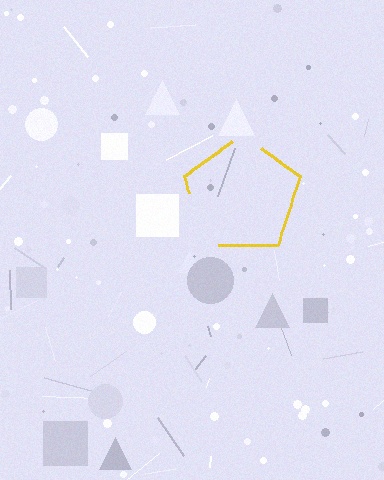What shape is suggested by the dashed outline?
The dashed outline suggests a pentagon.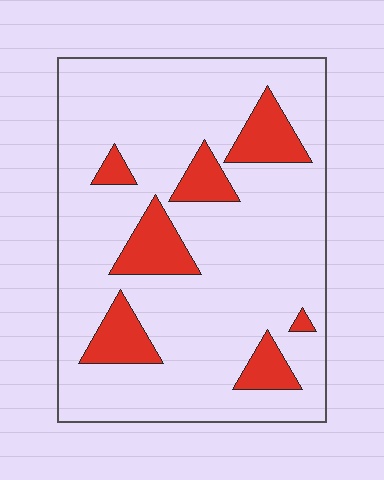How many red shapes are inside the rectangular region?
7.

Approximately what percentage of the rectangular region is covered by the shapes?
Approximately 15%.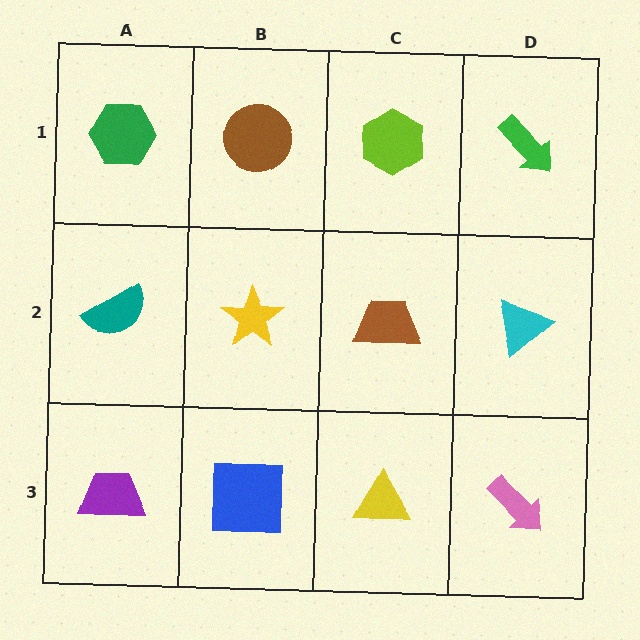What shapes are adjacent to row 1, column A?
A teal semicircle (row 2, column A), a brown circle (row 1, column B).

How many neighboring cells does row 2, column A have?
3.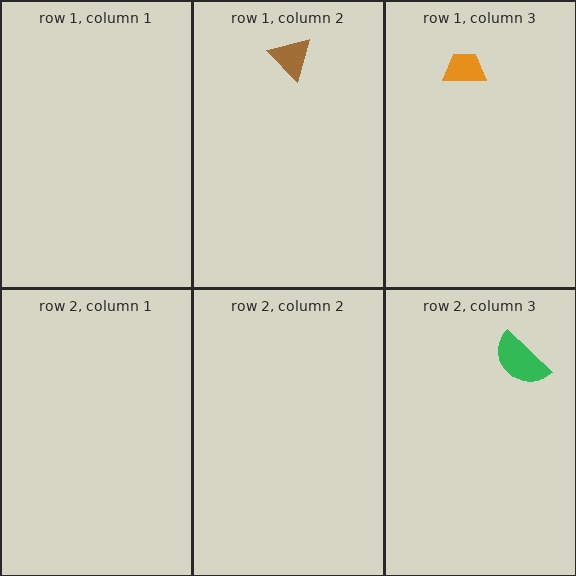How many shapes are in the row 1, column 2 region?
1.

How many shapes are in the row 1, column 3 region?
1.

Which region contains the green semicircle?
The row 2, column 3 region.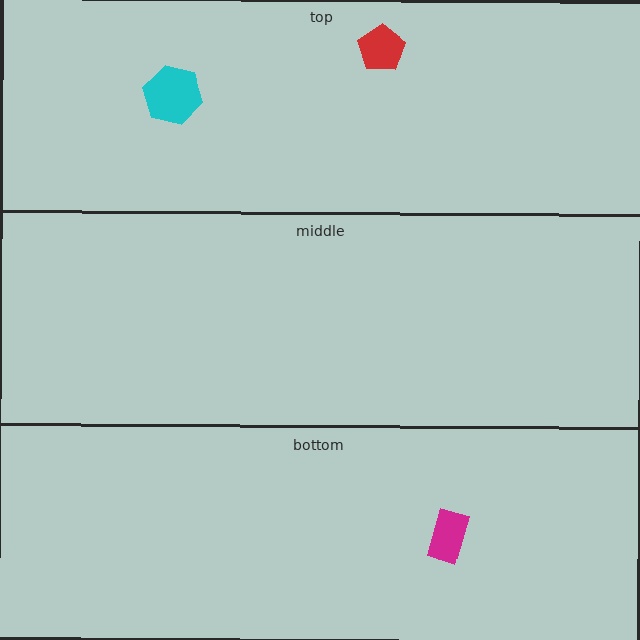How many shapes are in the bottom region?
1.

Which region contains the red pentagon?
The top region.